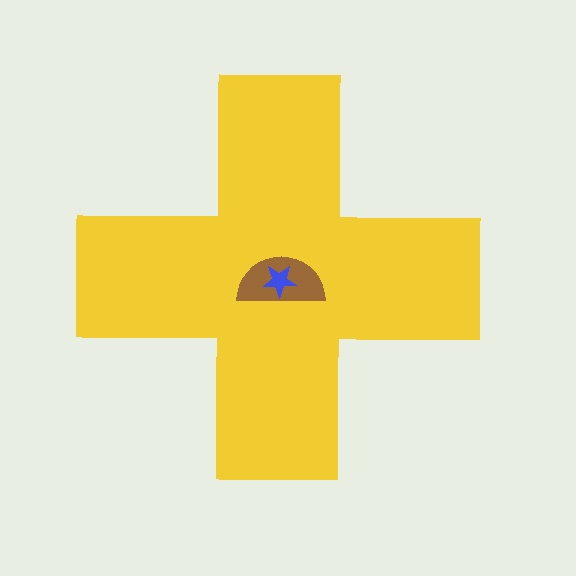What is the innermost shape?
The blue star.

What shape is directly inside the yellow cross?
The brown semicircle.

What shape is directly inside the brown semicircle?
The blue star.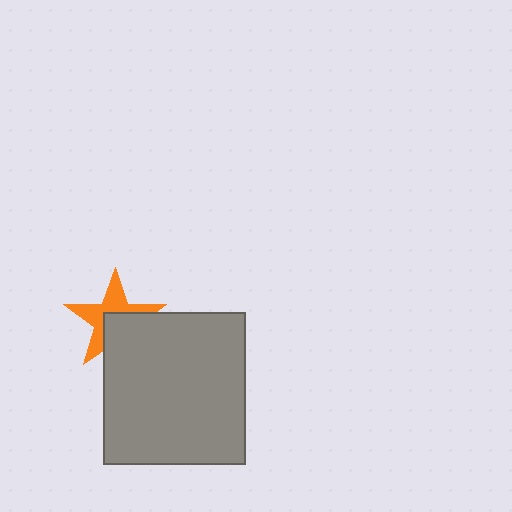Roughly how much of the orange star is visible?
About half of it is visible (roughly 56%).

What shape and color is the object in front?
The object in front is a gray rectangle.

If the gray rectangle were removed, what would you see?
You would see the complete orange star.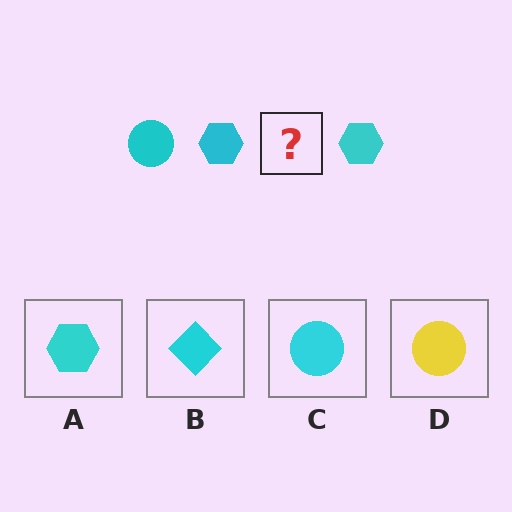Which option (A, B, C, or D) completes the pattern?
C.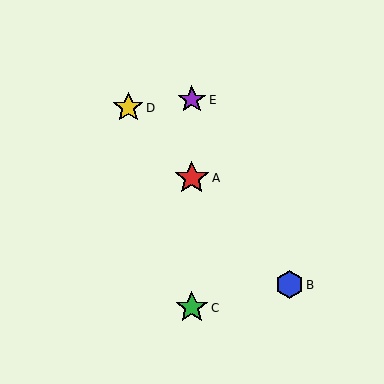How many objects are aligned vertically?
3 objects (A, C, E) are aligned vertically.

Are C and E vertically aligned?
Yes, both are at x≈192.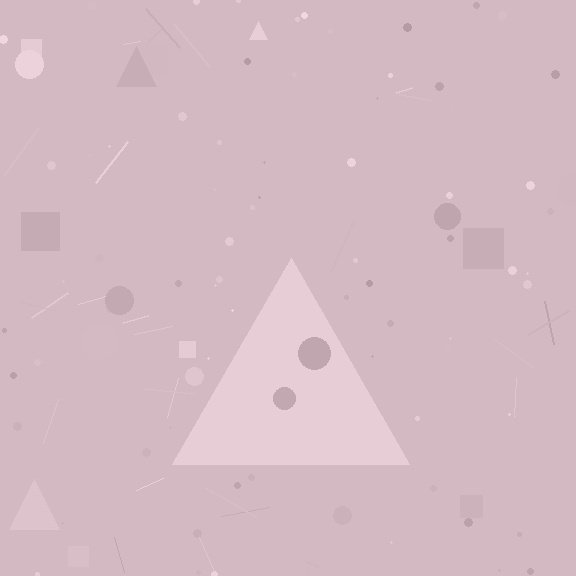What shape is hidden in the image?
A triangle is hidden in the image.